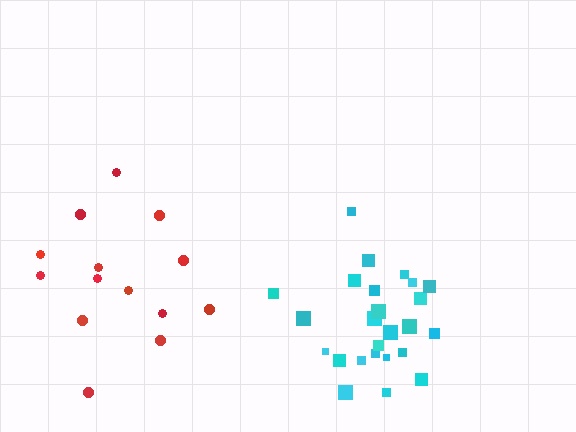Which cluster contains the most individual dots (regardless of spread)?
Cyan (27).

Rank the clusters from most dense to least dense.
cyan, red.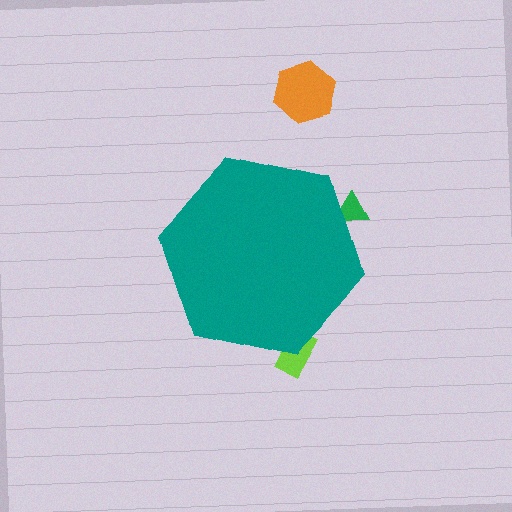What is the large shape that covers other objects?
A teal hexagon.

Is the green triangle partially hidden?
Yes, the green triangle is partially hidden behind the teal hexagon.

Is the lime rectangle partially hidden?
Yes, the lime rectangle is partially hidden behind the teal hexagon.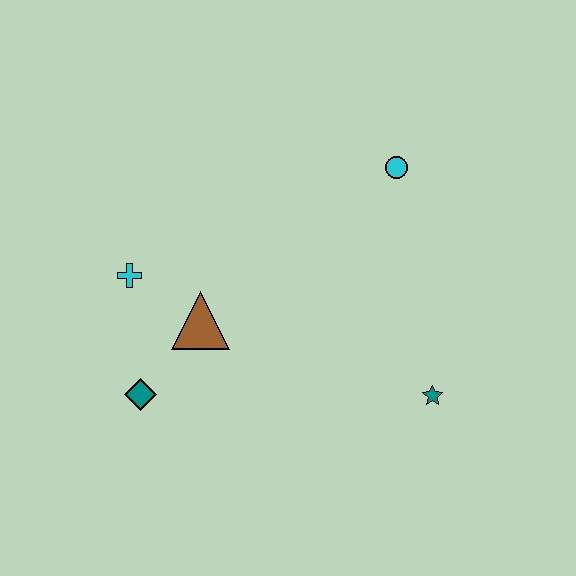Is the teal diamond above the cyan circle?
No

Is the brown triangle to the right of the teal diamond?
Yes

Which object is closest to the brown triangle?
The cyan cross is closest to the brown triangle.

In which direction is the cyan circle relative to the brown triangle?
The cyan circle is to the right of the brown triangle.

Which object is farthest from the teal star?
The cyan cross is farthest from the teal star.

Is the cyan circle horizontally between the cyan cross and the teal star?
Yes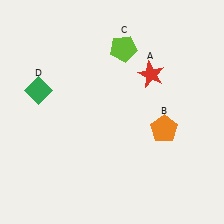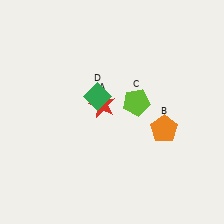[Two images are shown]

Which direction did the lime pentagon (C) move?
The lime pentagon (C) moved down.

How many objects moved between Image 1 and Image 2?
3 objects moved between the two images.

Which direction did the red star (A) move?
The red star (A) moved left.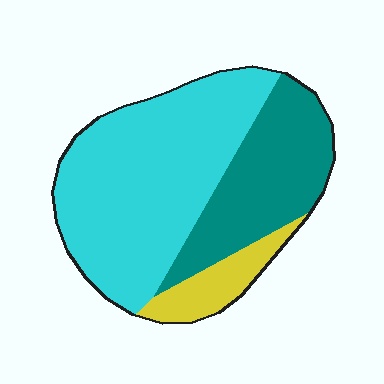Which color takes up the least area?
Yellow, at roughly 10%.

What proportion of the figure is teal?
Teal takes up between a quarter and a half of the figure.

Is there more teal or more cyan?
Cyan.